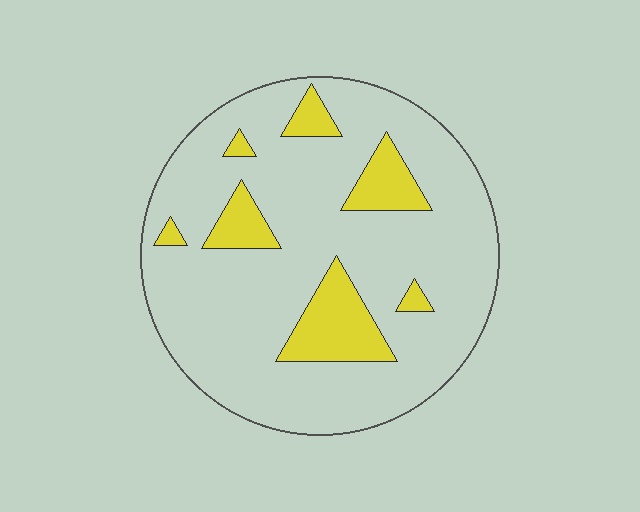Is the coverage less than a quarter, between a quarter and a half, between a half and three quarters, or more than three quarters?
Less than a quarter.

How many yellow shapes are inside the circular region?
7.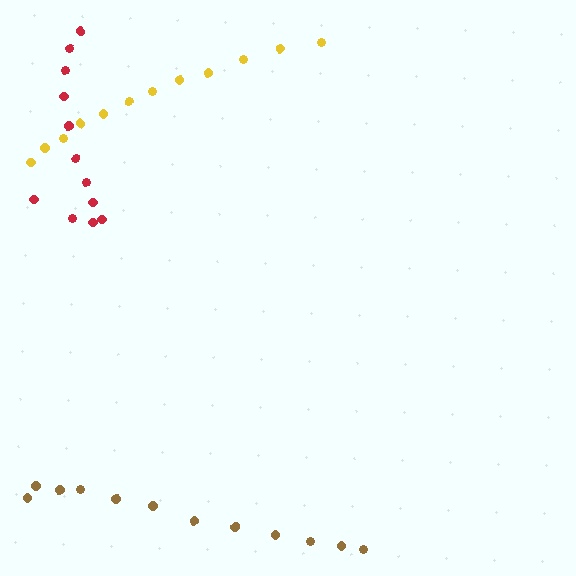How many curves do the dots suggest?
There are 3 distinct paths.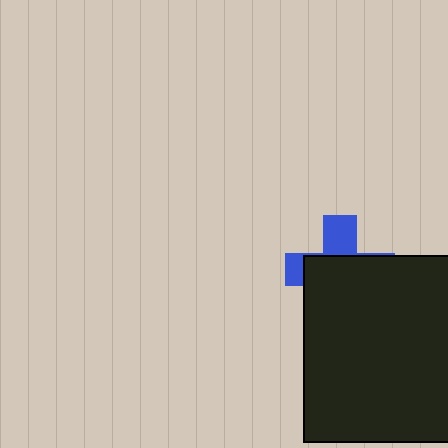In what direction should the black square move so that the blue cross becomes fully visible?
The black square should move down. That is the shortest direction to clear the overlap and leave the blue cross fully visible.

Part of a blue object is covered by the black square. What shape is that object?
It is a cross.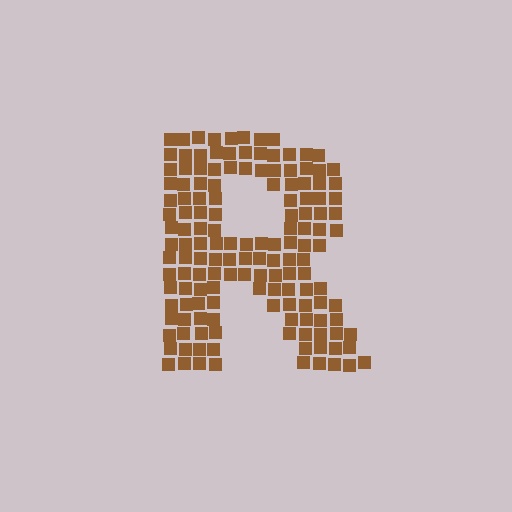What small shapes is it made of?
It is made of small squares.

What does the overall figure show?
The overall figure shows the letter R.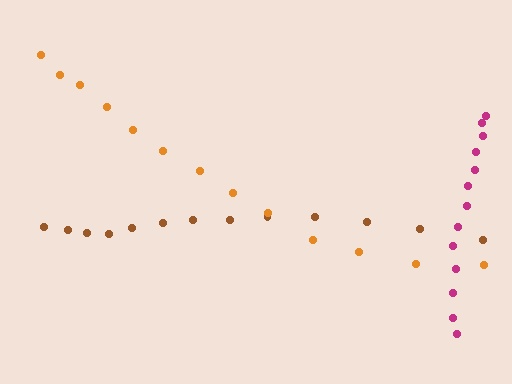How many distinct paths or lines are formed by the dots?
There are 3 distinct paths.